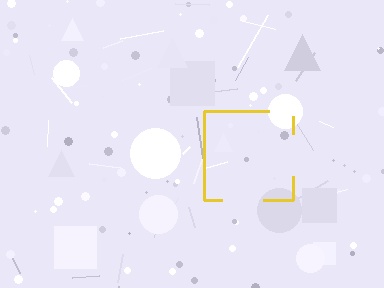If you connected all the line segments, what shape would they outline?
They would outline a square.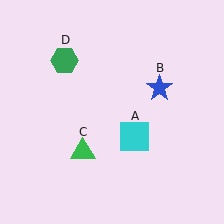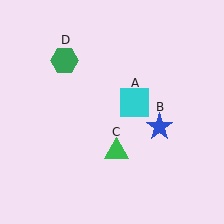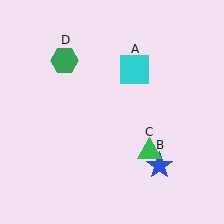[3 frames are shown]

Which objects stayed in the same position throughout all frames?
Green hexagon (object D) remained stationary.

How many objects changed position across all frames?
3 objects changed position: cyan square (object A), blue star (object B), green triangle (object C).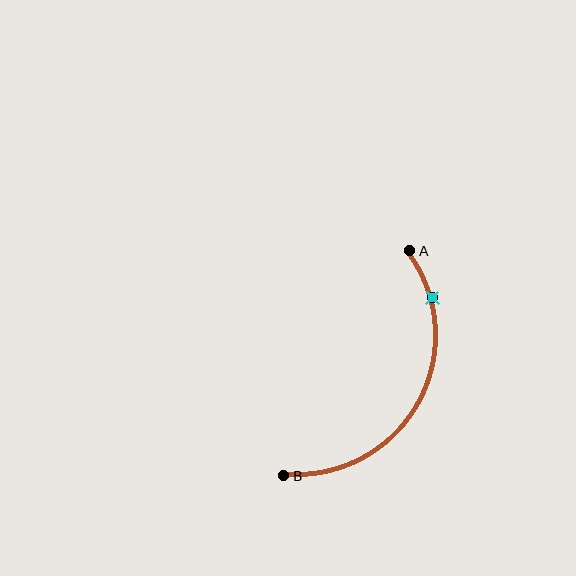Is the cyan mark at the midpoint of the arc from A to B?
No. The cyan mark lies on the arc but is closer to endpoint A. The arc midpoint would be at the point on the curve equidistant along the arc from both A and B.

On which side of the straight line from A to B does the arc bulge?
The arc bulges to the right of the straight line connecting A and B.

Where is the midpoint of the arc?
The arc midpoint is the point on the curve farthest from the straight line joining A and B. It sits to the right of that line.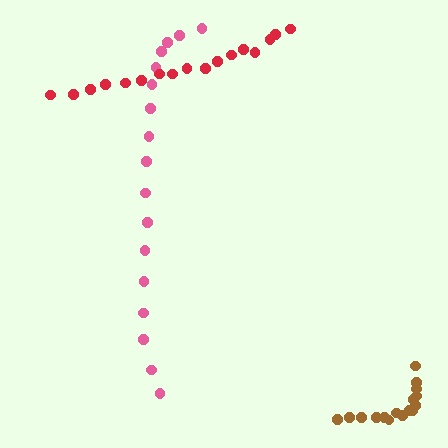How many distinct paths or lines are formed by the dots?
There are 3 distinct paths.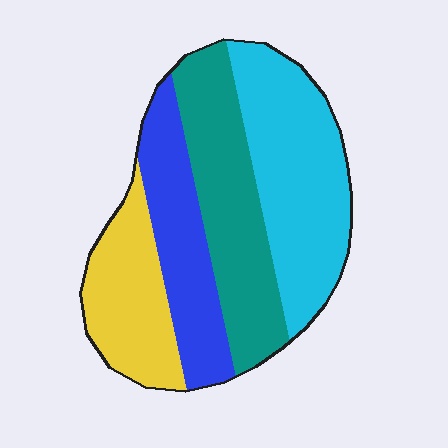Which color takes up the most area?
Cyan, at roughly 30%.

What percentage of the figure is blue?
Blue takes up about one fifth (1/5) of the figure.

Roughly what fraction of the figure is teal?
Teal takes up between a quarter and a half of the figure.